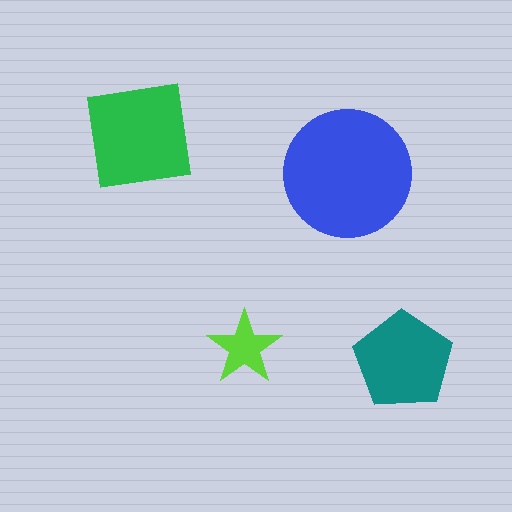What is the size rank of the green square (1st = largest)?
2nd.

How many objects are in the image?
There are 4 objects in the image.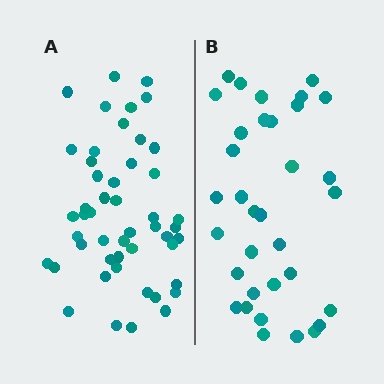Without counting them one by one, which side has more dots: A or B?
Region A (the left region) has more dots.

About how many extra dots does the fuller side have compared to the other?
Region A has approximately 15 more dots than region B.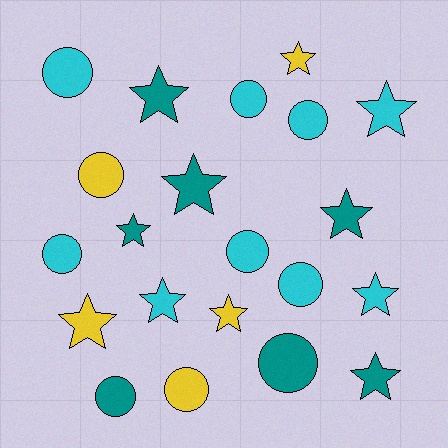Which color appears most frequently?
Cyan, with 9 objects.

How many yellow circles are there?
There are 2 yellow circles.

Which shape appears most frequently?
Star, with 11 objects.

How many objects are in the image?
There are 21 objects.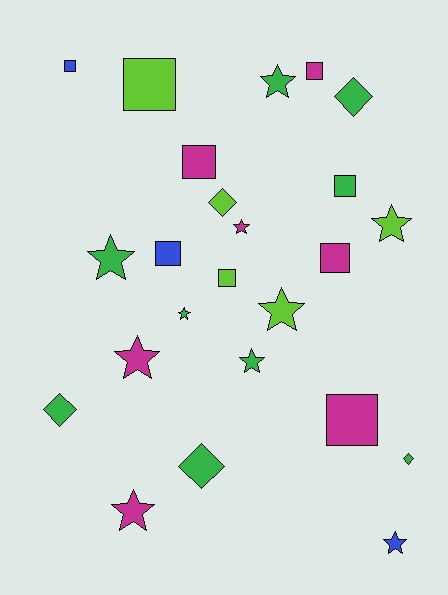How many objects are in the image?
There are 24 objects.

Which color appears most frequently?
Green, with 9 objects.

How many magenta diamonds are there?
There are no magenta diamonds.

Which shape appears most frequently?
Star, with 10 objects.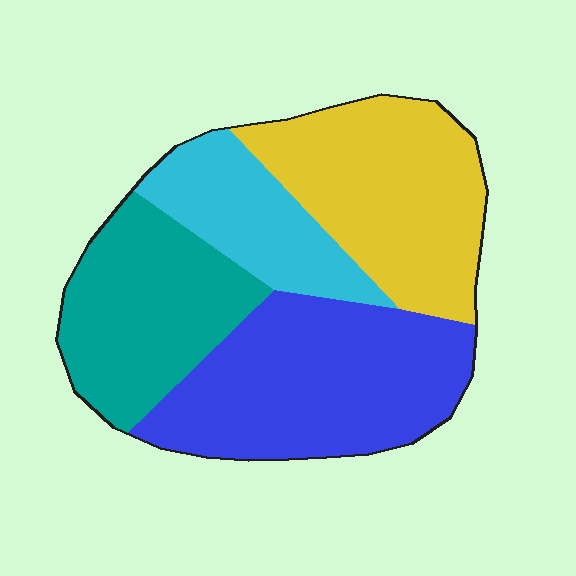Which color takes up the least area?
Cyan, at roughly 15%.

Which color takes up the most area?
Blue, at roughly 35%.